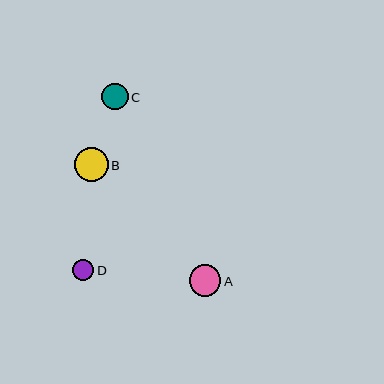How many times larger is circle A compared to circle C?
Circle A is approximately 1.2 times the size of circle C.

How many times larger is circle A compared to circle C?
Circle A is approximately 1.2 times the size of circle C.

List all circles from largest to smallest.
From largest to smallest: B, A, C, D.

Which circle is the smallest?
Circle D is the smallest with a size of approximately 21 pixels.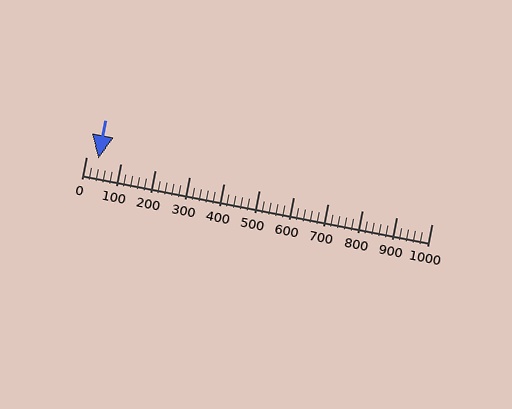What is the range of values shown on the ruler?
The ruler shows values from 0 to 1000.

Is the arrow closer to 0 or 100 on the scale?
The arrow is closer to 0.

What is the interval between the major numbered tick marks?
The major tick marks are spaced 100 units apart.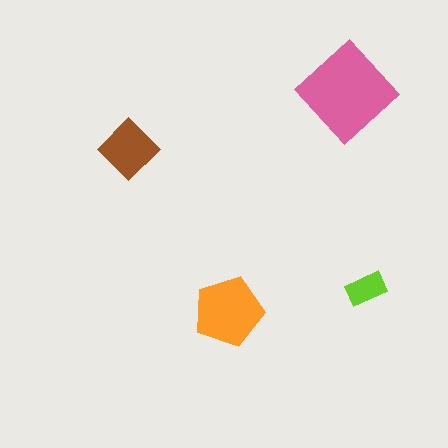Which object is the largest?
The pink diamond.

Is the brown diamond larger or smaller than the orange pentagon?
Smaller.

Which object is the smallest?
The lime rectangle.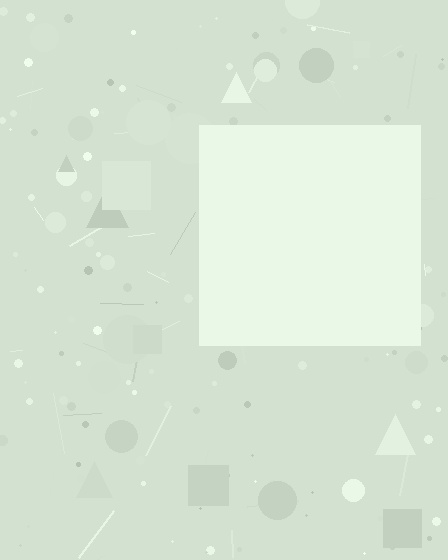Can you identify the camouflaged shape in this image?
The camouflaged shape is a square.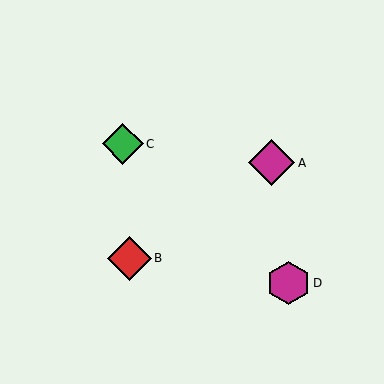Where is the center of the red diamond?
The center of the red diamond is at (129, 258).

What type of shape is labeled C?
Shape C is a green diamond.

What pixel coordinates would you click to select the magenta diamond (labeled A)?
Click at (272, 163) to select the magenta diamond A.